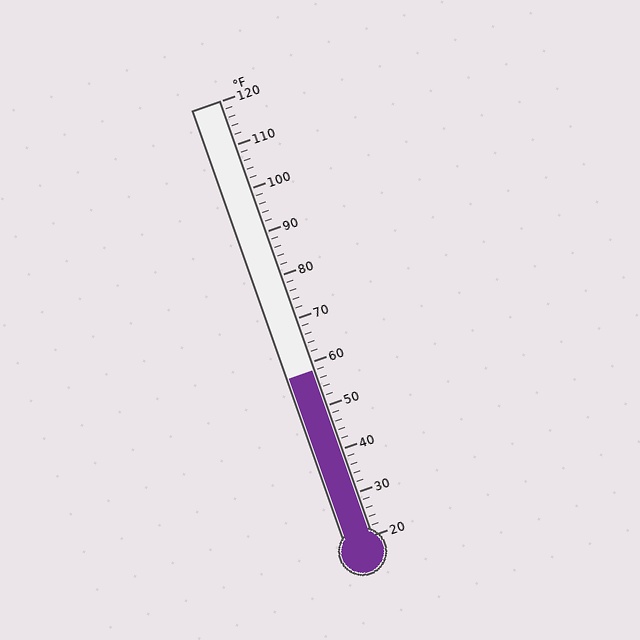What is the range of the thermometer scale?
The thermometer scale ranges from 20°F to 120°F.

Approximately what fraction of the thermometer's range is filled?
The thermometer is filled to approximately 40% of its range.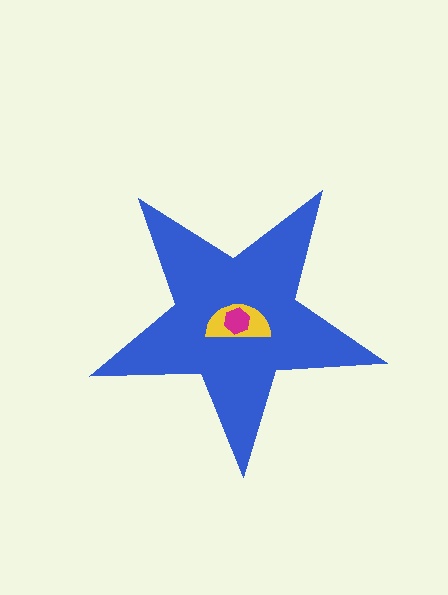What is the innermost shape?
The magenta hexagon.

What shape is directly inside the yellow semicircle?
The magenta hexagon.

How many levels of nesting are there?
3.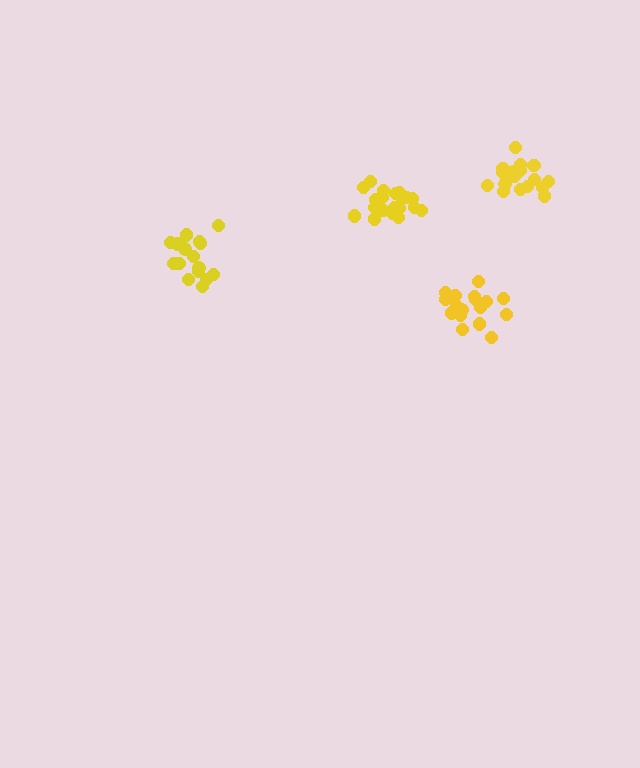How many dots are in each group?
Group 1: 19 dots, Group 2: 21 dots, Group 3: 18 dots, Group 4: 16 dots (74 total).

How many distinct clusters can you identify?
There are 4 distinct clusters.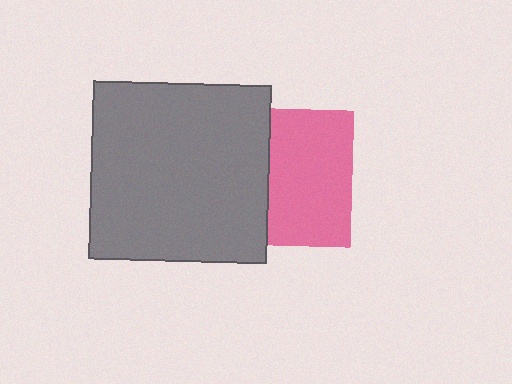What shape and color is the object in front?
The object in front is a gray square.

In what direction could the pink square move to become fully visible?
The pink square could move right. That would shift it out from behind the gray square entirely.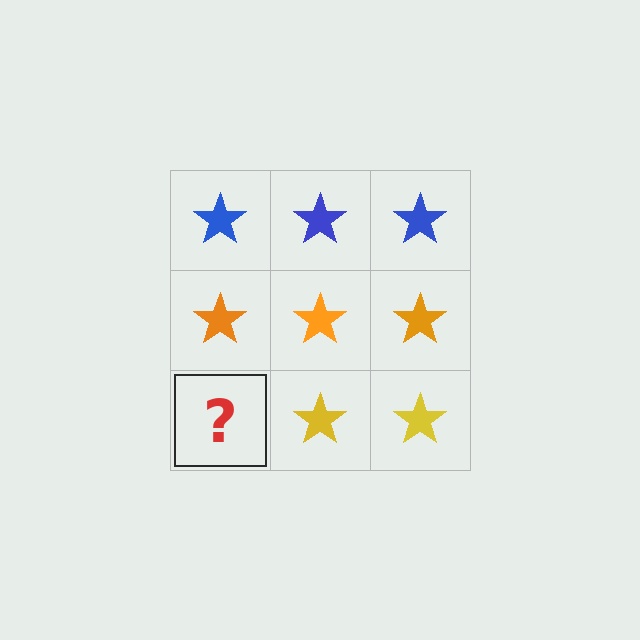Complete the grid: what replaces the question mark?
The question mark should be replaced with a yellow star.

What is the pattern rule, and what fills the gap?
The rule is that each row has a consistent color. The gap should be filled with a yellow star.